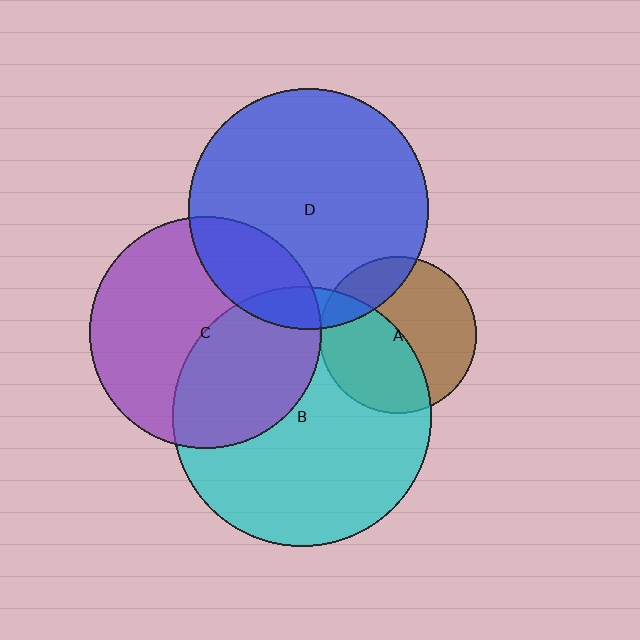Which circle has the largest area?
Circle B (cyan).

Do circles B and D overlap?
Yes.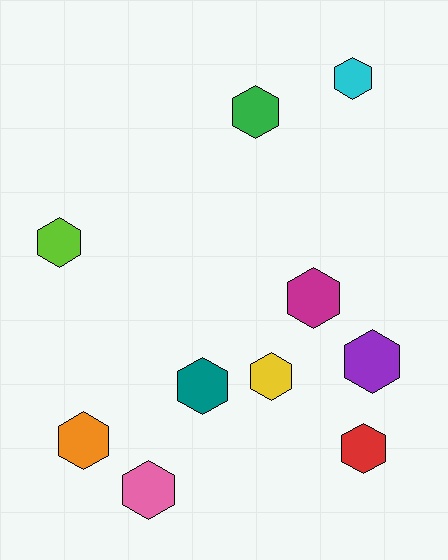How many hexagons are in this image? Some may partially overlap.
There are 10 hexagons.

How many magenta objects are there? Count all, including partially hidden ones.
There is 1 magenta object.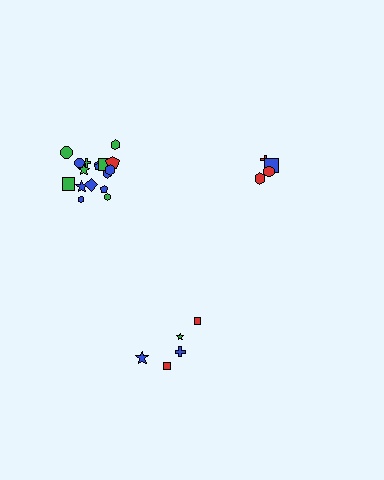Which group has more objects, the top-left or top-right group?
The top-left group.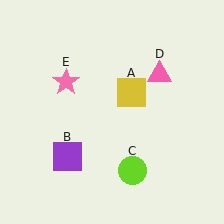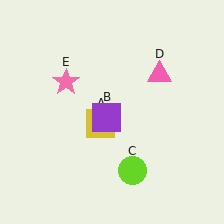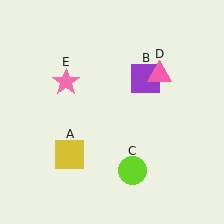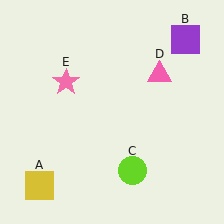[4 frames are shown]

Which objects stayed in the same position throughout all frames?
Lime circle (object C) and pink triangle (object D) and pink star (object E) remained stationary.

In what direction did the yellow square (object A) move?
The yellow square (object A) moved down and to the left.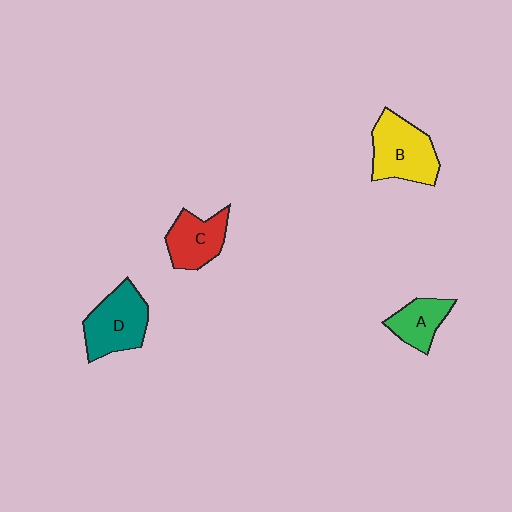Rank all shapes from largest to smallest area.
From largest to smallest: B (yellow), D (teal), C (red), A (green).